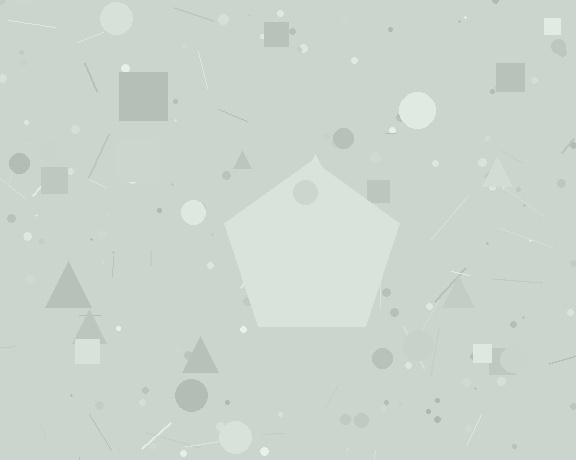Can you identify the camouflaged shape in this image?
The camouflaged shape is a pentagon.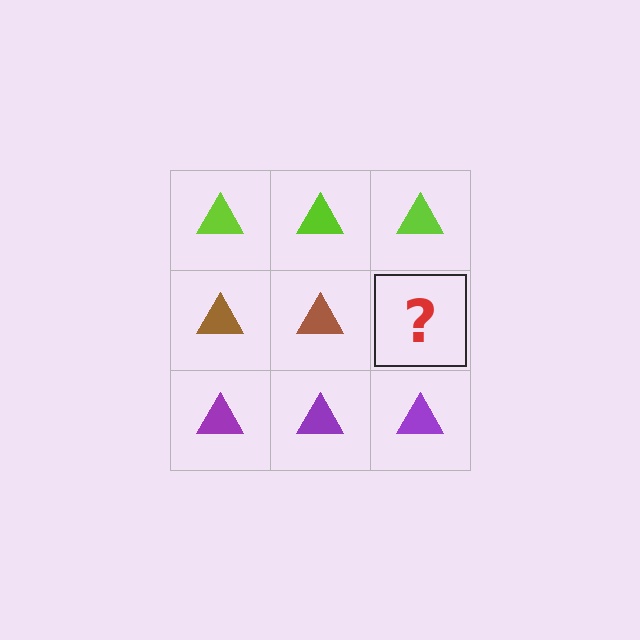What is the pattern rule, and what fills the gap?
The rule is that each row has a consistent color. The gap should be filled with a brown triangle.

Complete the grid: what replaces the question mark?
The question mark should be replaced with a brown triangle.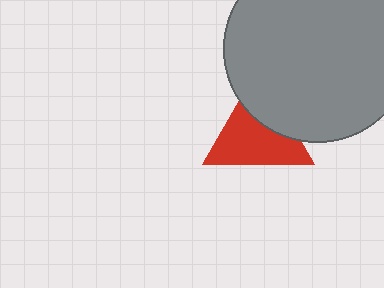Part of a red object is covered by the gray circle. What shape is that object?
It is a triangle.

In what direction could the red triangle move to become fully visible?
The red triangle could move down. That would shift it out from behind the gray circle entirely.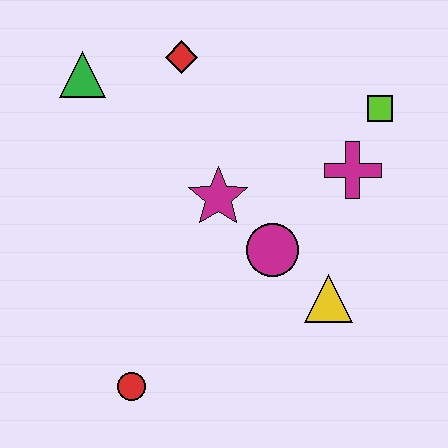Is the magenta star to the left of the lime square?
Yes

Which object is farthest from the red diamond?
The red circle is farthest from the red diamond.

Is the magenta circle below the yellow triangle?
No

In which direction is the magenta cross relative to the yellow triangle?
The magenta cross is above the yellow triangle.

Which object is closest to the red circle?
The magenta circle is closest to the red circle.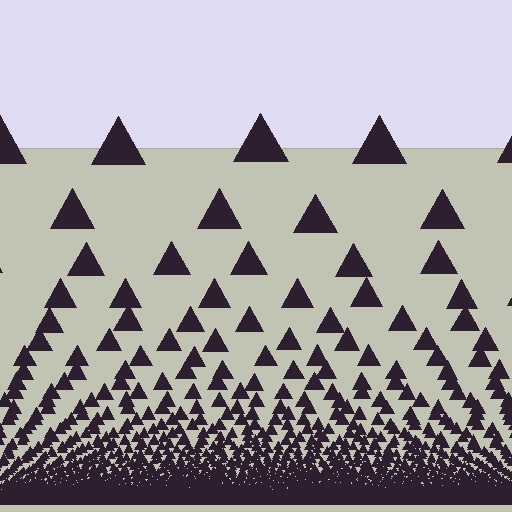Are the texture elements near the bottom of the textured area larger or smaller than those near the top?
Smaller. The gradient is inverted — elements near the bottom are smaller and denser.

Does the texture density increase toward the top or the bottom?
Density increases toward the bottom.